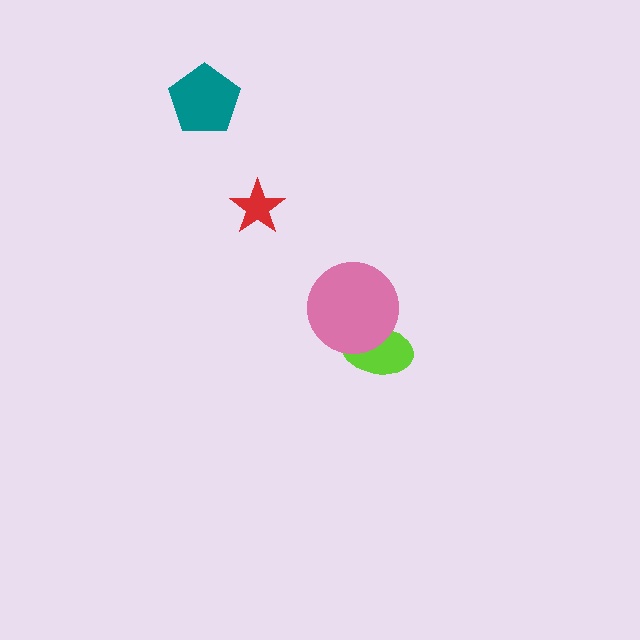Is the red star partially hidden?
No, no other shape covers it.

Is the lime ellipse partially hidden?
Yes, it is partially covered by another shape.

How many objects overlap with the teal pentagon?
0 objects overlap with the teal pentagon.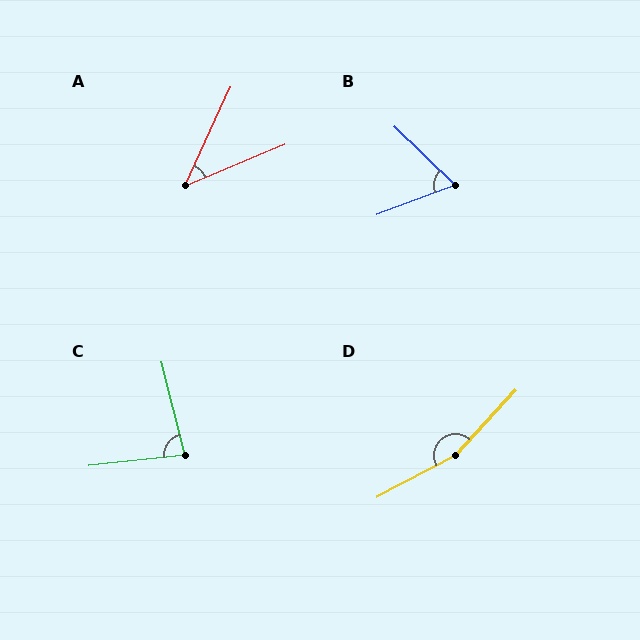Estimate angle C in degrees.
Approximately 82 degrees.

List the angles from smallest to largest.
A (43°), B (64°), C (82°), D (161°).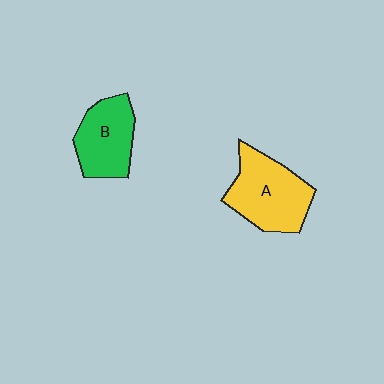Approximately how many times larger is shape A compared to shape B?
Approximately 1.2 times.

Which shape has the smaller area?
Shape B (green).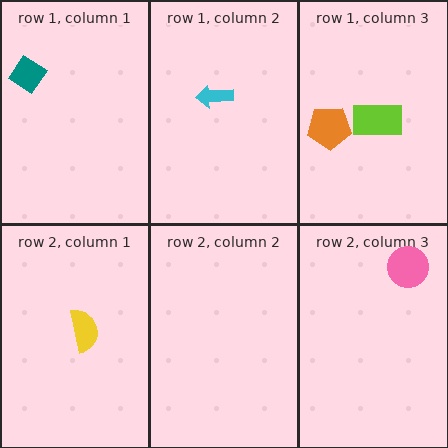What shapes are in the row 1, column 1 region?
The teal diamond.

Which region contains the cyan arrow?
The row 1, column 2 region.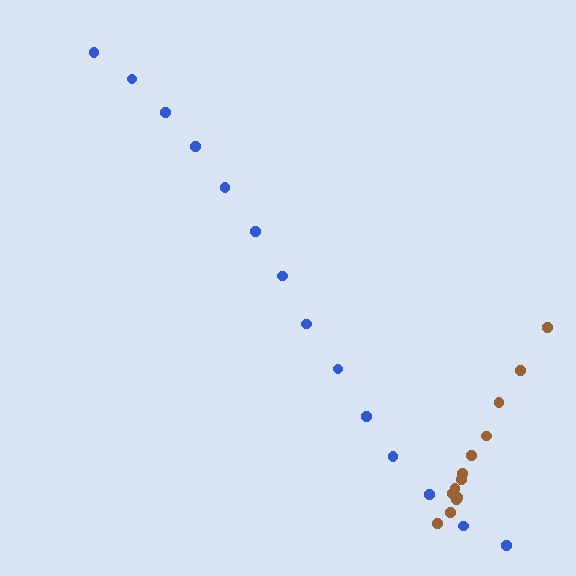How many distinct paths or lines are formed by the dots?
There are 2 distinct paths.